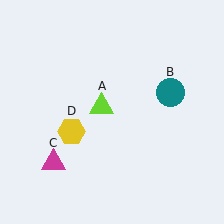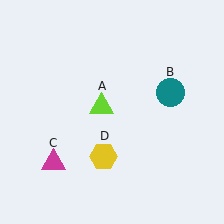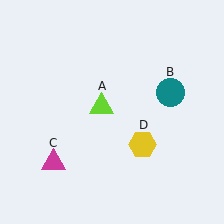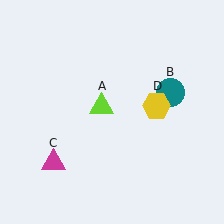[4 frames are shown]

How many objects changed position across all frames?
1 object changed position: yellow hexagon (object D).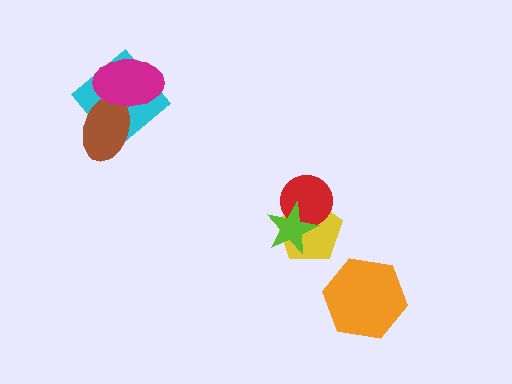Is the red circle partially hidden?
Yes, it is partially covered by another shape.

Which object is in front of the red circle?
The lime star is in front of the red circle.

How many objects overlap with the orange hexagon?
0 objects overlap with the orange hexagon.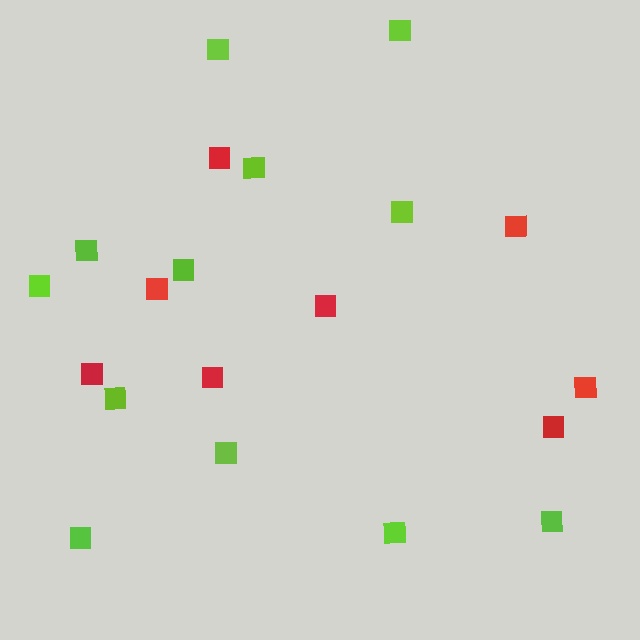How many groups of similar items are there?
There are 2 groups: one group of red squares (8) and one group of lime squares (12).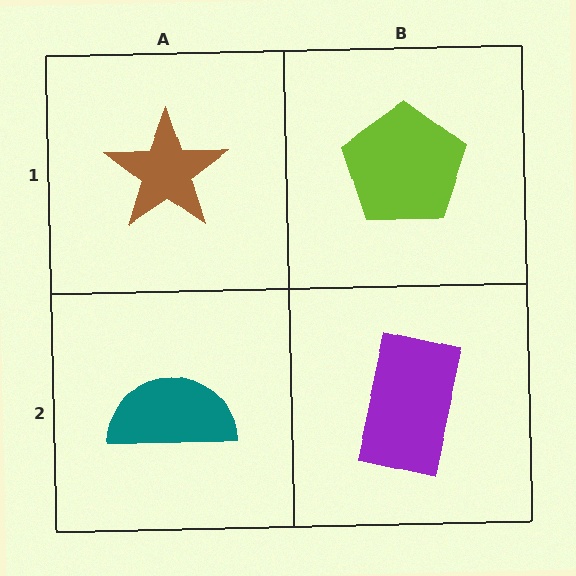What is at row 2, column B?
A purple rectangle.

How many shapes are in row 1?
2 shapes.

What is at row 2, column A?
A teal semicircle.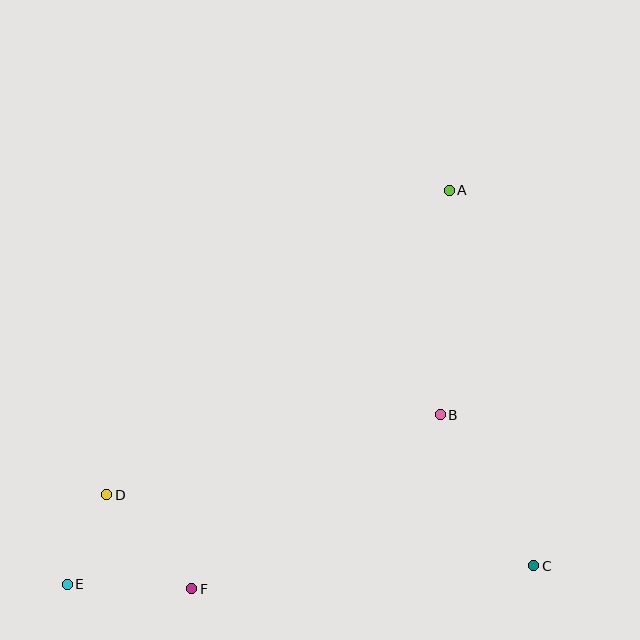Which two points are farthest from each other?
Points A and E are farthest from each other.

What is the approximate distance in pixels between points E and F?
The distance between E and F is approximately 125 pixels.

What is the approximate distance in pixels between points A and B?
The distance between A and B is approximately 225 pixels.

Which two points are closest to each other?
Points D and E are closest to each other.